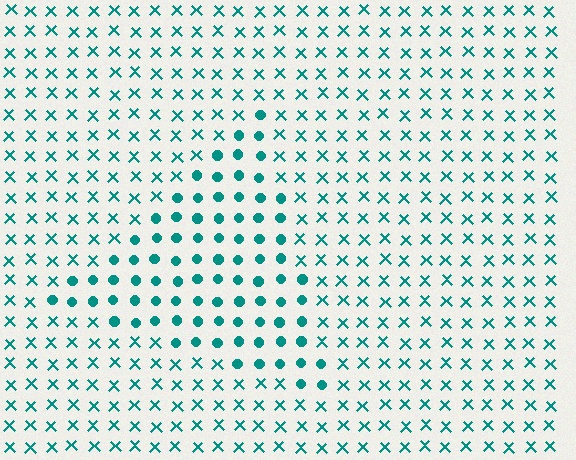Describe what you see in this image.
The image is filled with small teal elements arranged in a uniform grid. A triangle-shaped region contains circles, while the surrounding area contains X marks. The boundary is defined purely by the change in element shape.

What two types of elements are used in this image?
The image uses circles inside the triangle region and X marks outside it.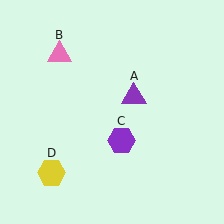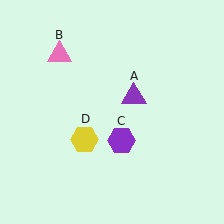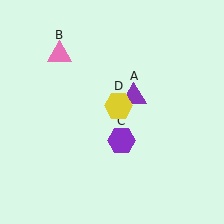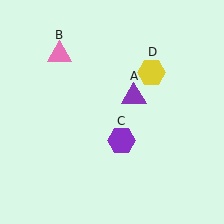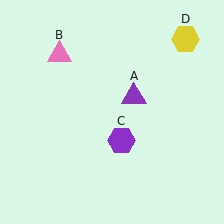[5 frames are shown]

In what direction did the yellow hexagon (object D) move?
The yellow hexagon (object D) moved up and to the right.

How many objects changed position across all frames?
1 object changed position: yellow hexagon (object D).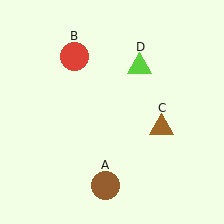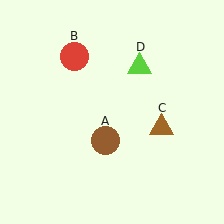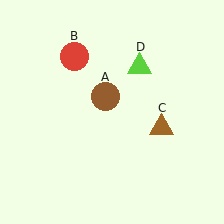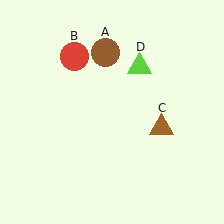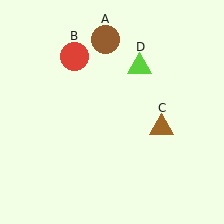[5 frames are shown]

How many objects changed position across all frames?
1 object changed position: brown circle (object A).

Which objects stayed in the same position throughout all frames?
Red circle (object B) and brown triangle (object C) and lime triangle (object D) remained stationary.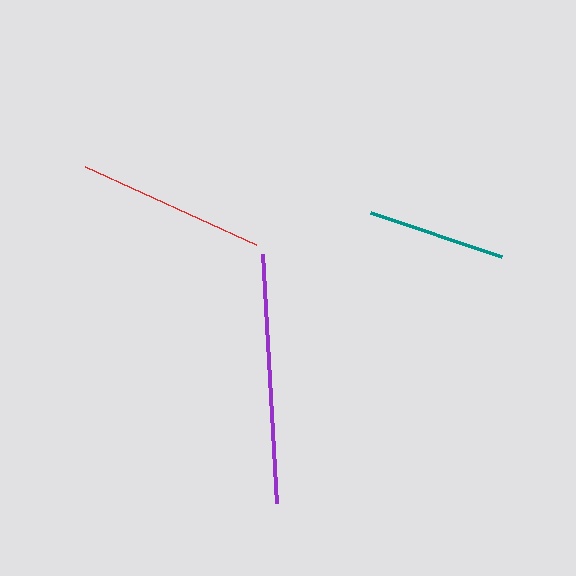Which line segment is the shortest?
The teal line is the shortest at approximately 139 pixels.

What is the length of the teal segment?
The teal segment is approximately 139 pixels long.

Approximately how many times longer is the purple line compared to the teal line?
The purple line is approximately 1.8 times the length of the teal line.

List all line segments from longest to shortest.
From longest to shortest: purple, red, teal.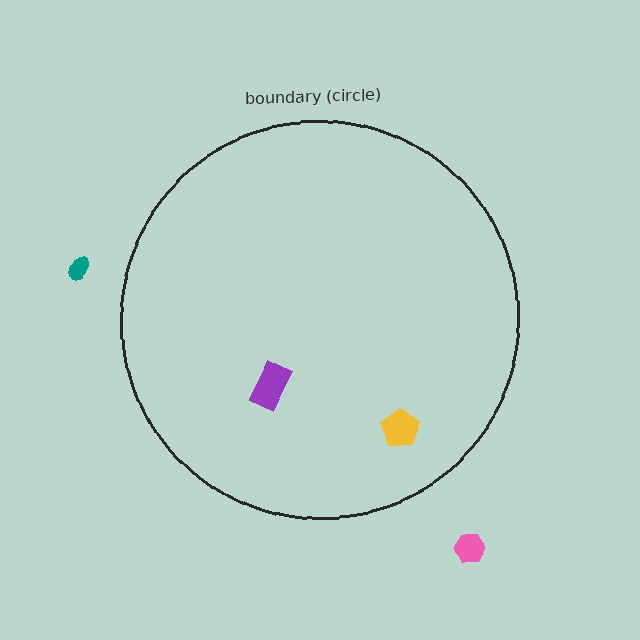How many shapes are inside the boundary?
2 inside, 2 outside.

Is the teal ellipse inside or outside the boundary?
Outside.